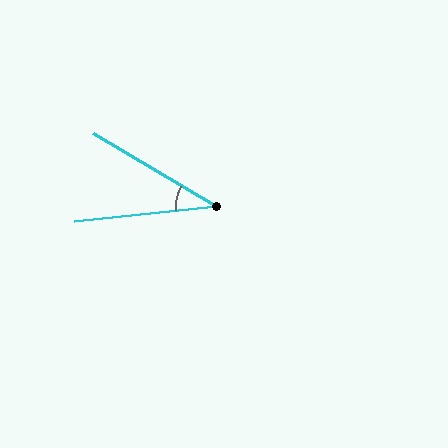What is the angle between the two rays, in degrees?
Approximately 37 degrees.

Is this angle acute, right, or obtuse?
It is acute.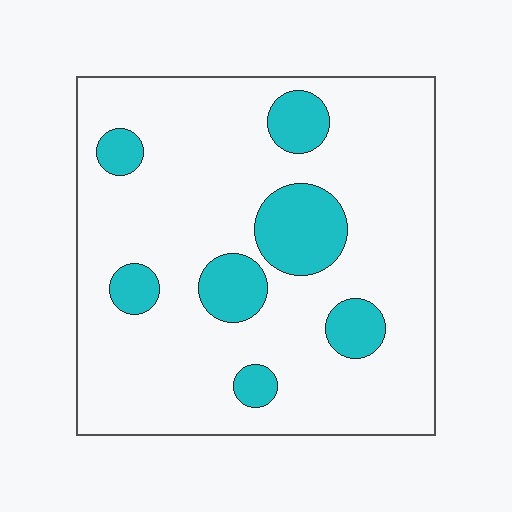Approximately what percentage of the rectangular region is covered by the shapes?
Approximately 15%.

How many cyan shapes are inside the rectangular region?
7.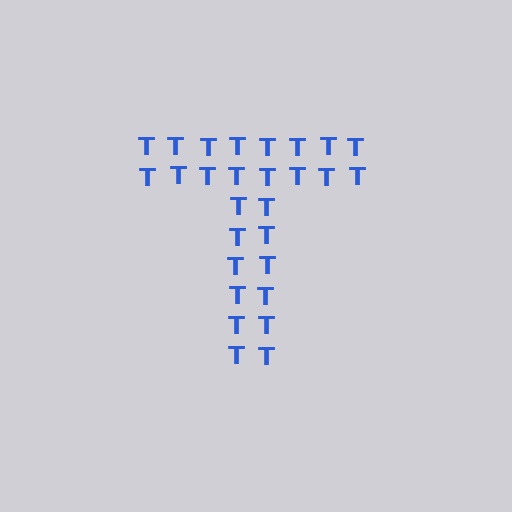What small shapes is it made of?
It is made of small letter T's.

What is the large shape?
The large shape is the letter T.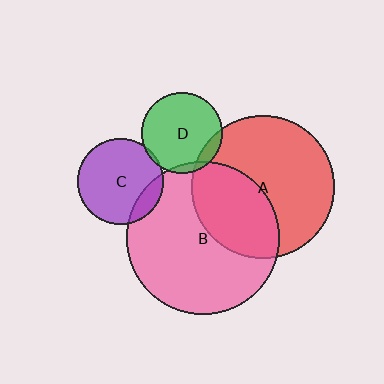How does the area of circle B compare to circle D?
Approximately 3.6 times.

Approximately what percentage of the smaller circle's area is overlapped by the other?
Approximately 40%.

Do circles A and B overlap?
Yes.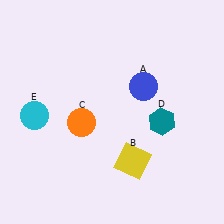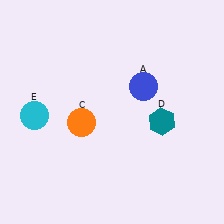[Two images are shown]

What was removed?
The yellow square (B) was removed in Image 2.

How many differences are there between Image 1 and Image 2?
There is 1 difference between the two images.